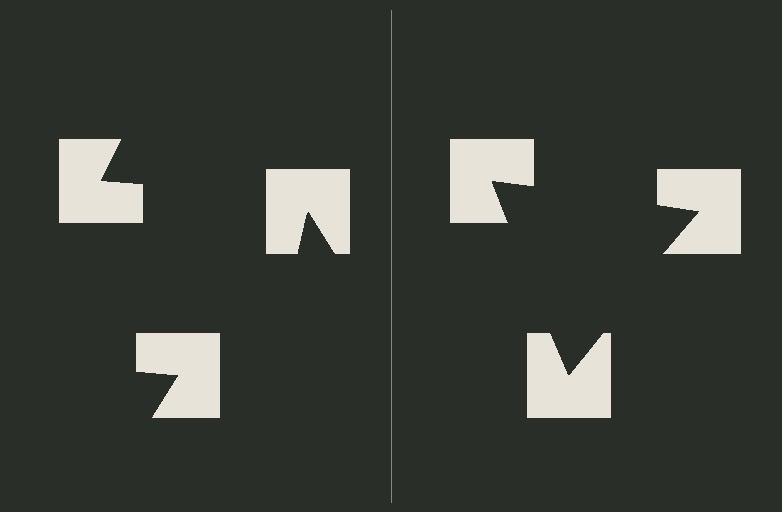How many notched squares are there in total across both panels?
6 — 3 on each side.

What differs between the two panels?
The notched squares are positioned identically on both sides; only the wedge orientations differ. On the right they align to a triangle; on the left they are misaligned.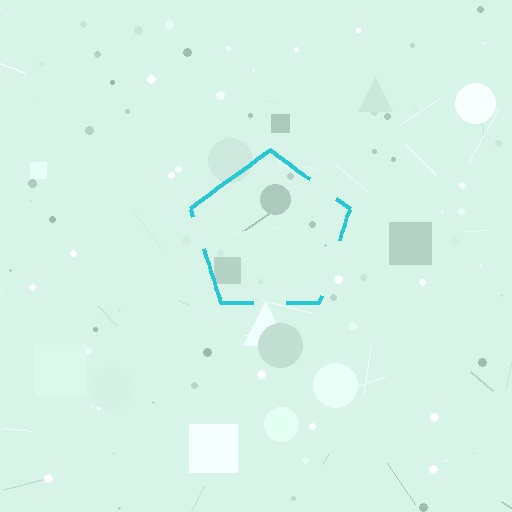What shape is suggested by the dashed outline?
The dashed outline suggests a pentagon.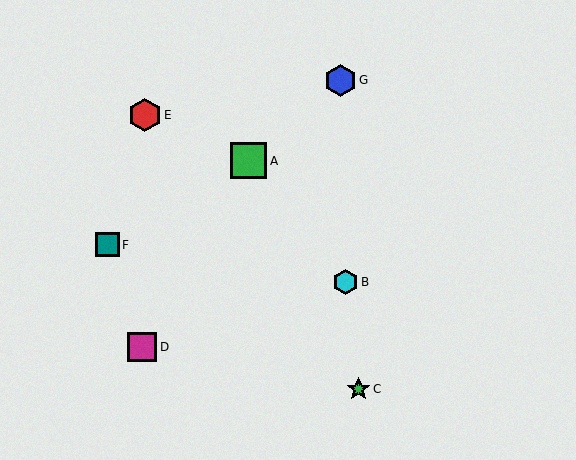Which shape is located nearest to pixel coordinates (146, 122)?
The red hexagon (labeled E) at (145, 115) is nearest to that location.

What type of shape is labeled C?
Shape C is a green star.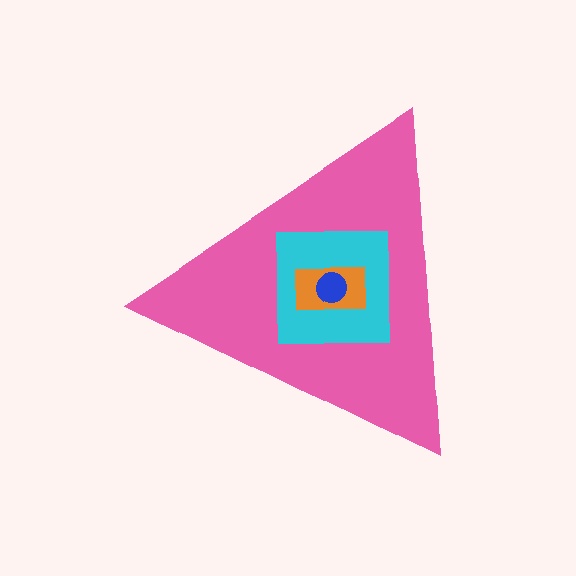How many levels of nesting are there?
4.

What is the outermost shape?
The pink triangle.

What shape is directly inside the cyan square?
The orange rectangle.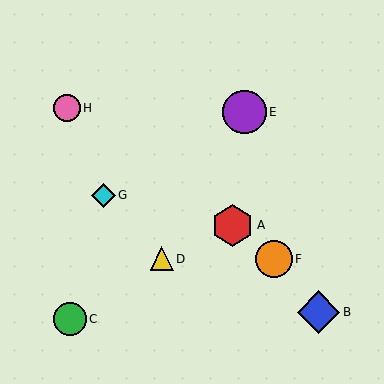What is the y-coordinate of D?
Object D is at y≈259.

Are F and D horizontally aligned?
Yes, both are at y≈259.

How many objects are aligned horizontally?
2 objects (D, F) are aligned horizontally.